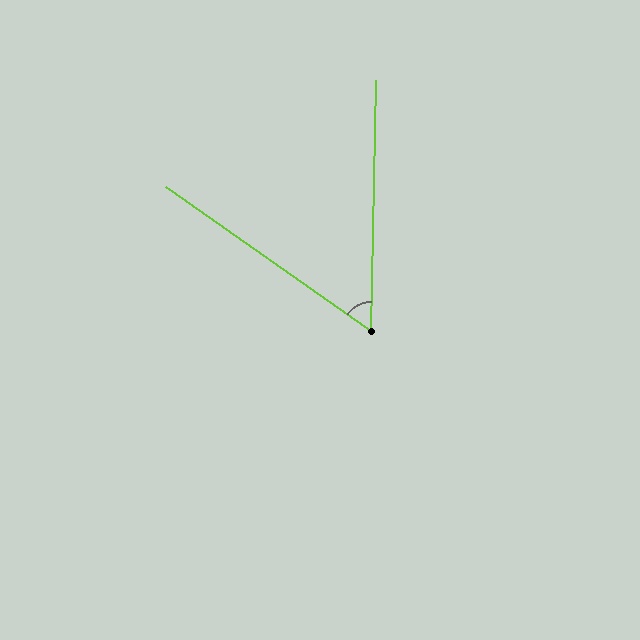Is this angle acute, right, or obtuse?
It is acute.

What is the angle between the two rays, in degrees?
Approximately 56 degrees.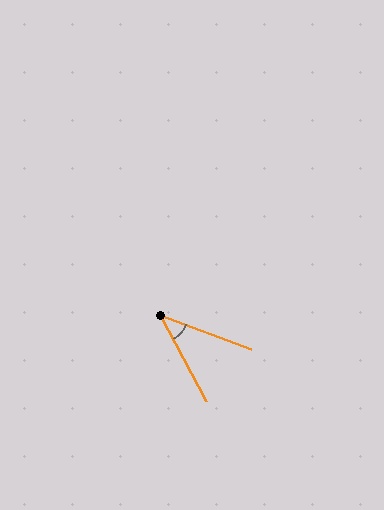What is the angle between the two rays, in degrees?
Approximately 41 degrees.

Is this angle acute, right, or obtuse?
It is acute.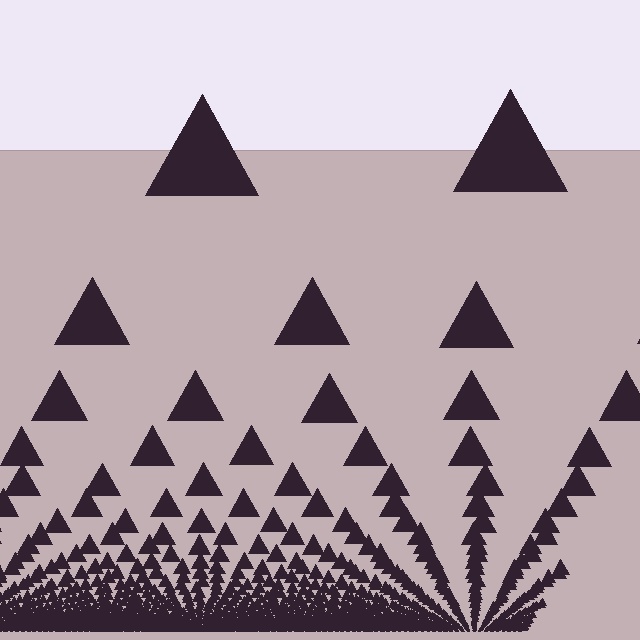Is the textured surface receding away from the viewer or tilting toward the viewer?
The surface appears to tilt toward the viewer. Texture elements get larger and sparser toward the top.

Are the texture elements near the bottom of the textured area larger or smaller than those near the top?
Smaller. The gradient is inverted — elements near the bottom are smaller and denser.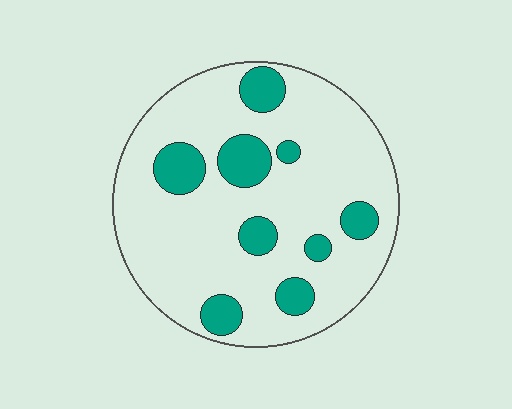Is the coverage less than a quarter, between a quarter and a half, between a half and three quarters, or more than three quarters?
Less than a quarter.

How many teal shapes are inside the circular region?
9.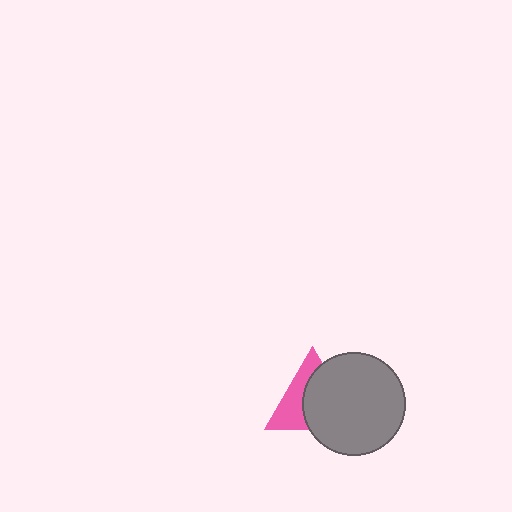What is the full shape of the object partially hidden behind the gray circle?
The partially hidden object is a pink triangle.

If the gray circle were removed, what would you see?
You would see the complete pink triangle.